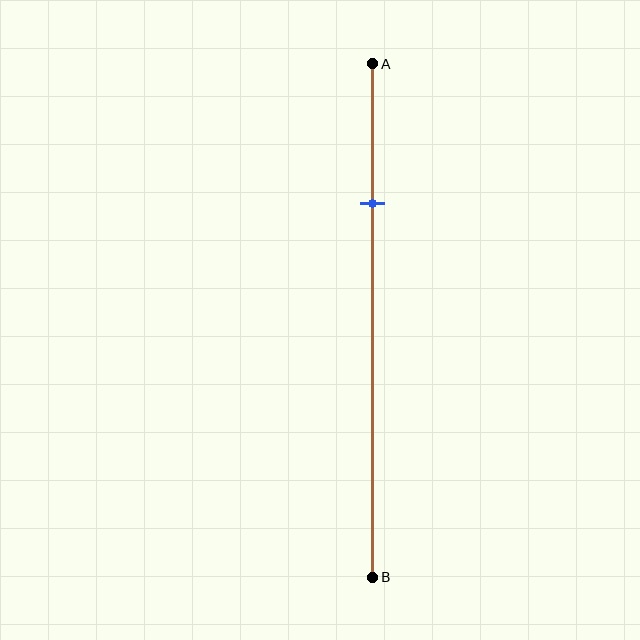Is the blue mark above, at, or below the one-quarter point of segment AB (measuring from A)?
The blue mark is approximately at the one-quarter point of segment AB.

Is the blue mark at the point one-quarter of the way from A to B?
Yes, the mark is approximately at the one-quarter point.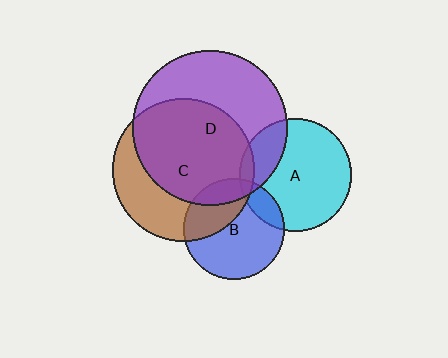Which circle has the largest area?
Circle D (purple).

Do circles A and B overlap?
Yes.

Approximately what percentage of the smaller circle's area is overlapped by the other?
Approximately 15%.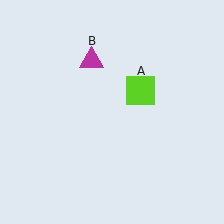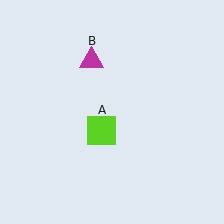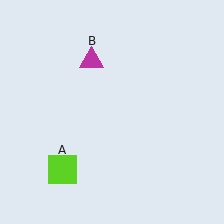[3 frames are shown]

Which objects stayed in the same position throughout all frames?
Magenta triangle (object B) remained stationary.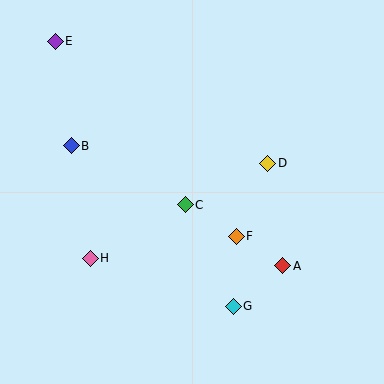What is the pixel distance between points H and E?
The distance between H and E is 220 pixels.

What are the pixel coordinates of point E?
Point E is at (55, 41).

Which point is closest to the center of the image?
Point C at (185, 205) is closest to the center.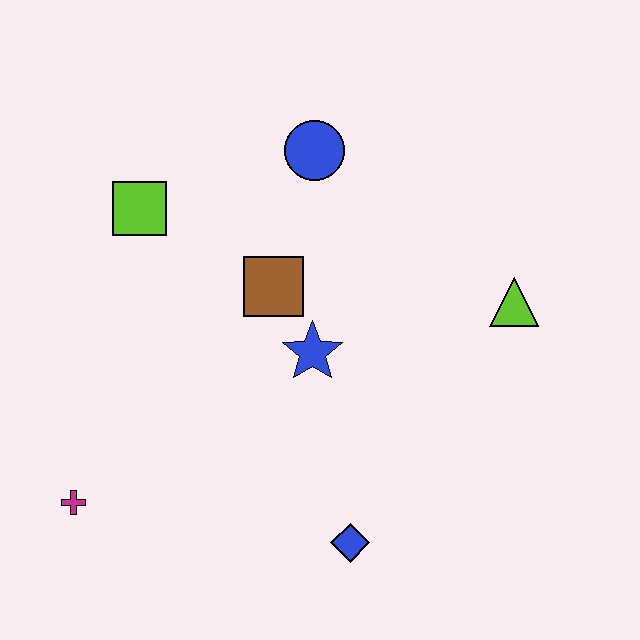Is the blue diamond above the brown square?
No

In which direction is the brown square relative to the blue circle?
The brown square is below the blue circle.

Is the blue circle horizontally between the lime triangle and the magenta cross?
Yes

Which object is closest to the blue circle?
The brown square is closest to the blue circle.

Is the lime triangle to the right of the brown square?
Yes